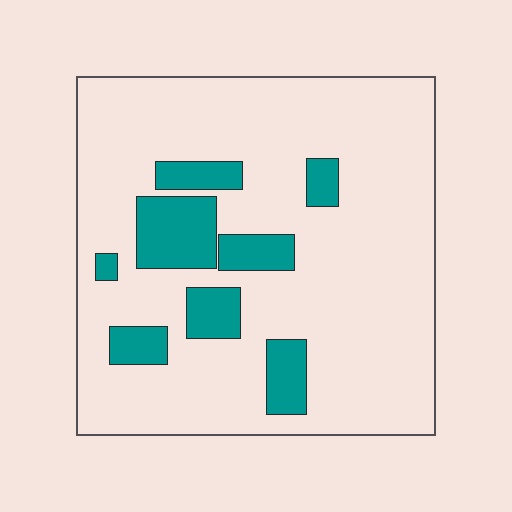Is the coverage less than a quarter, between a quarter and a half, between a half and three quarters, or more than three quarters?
Less than a quarter.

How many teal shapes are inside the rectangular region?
8.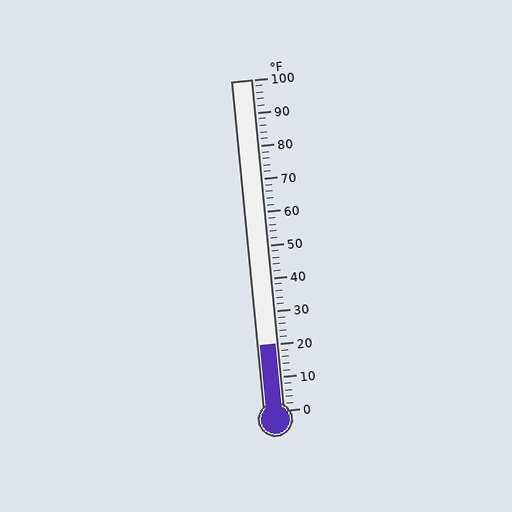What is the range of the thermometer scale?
The thermometer scale ranges from 0°F to 100°F.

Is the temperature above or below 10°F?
The temperature is above 10°F.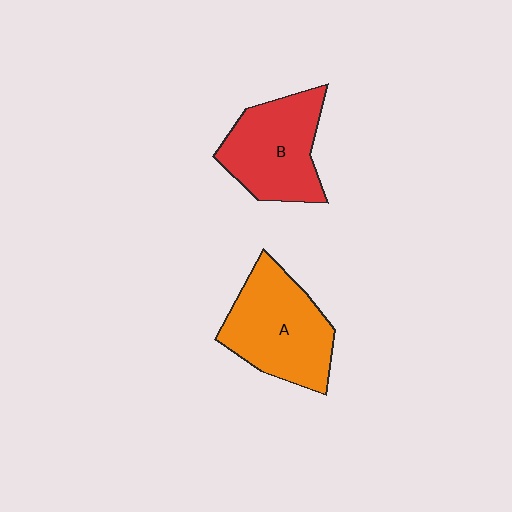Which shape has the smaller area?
Shape B (red).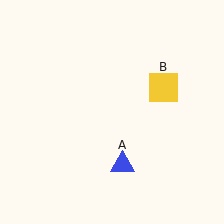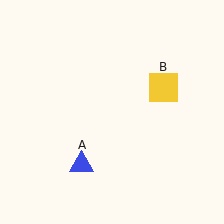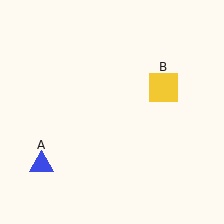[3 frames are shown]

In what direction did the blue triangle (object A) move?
The blue triangle (object A) moved left.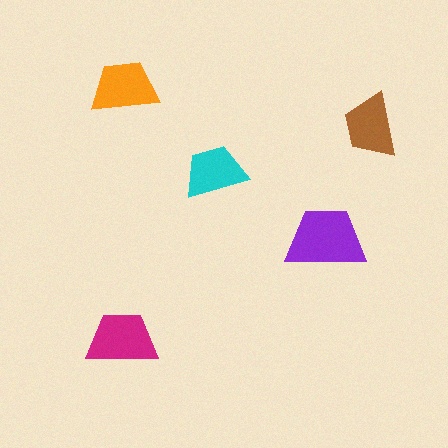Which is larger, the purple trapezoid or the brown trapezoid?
The purple one.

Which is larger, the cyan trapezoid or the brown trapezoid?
The brown one.